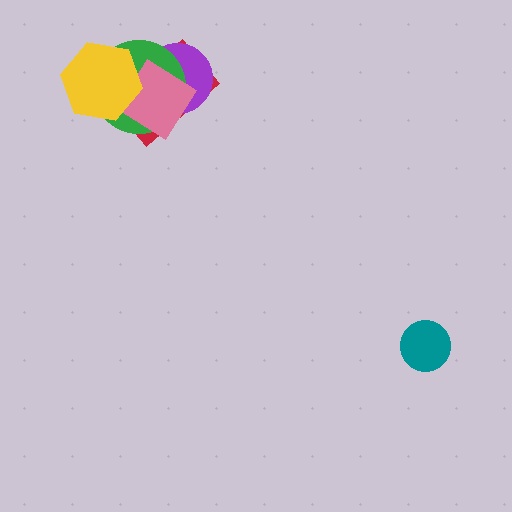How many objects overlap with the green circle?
4 objects overlap with the green circle.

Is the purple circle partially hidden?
Yes, it is partially covered by another shape.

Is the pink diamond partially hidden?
Yes, it is partially covered by another shape.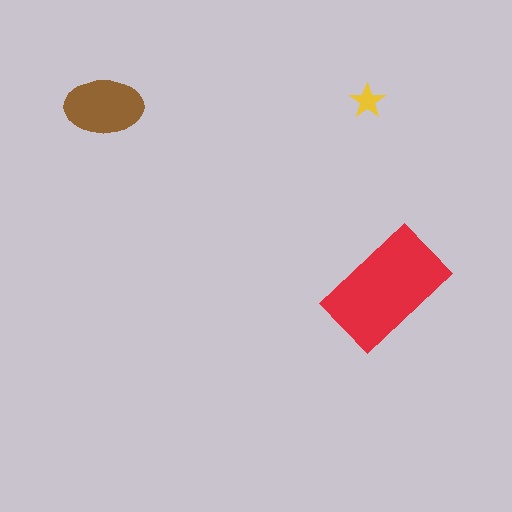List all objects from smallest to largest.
The yellow star, the brown ellipse, the red rectangle.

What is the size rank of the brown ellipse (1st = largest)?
2nd.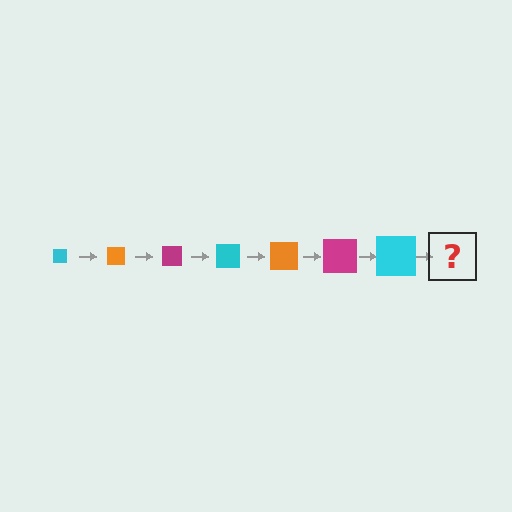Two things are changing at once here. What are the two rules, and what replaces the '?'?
The two rules are that the square grows larger each step and the color cycles through cyan, orange, and magenta. The '?' should be an orange square, larger than the previous one.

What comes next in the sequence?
The next element should be an orange square, larger than the previous one.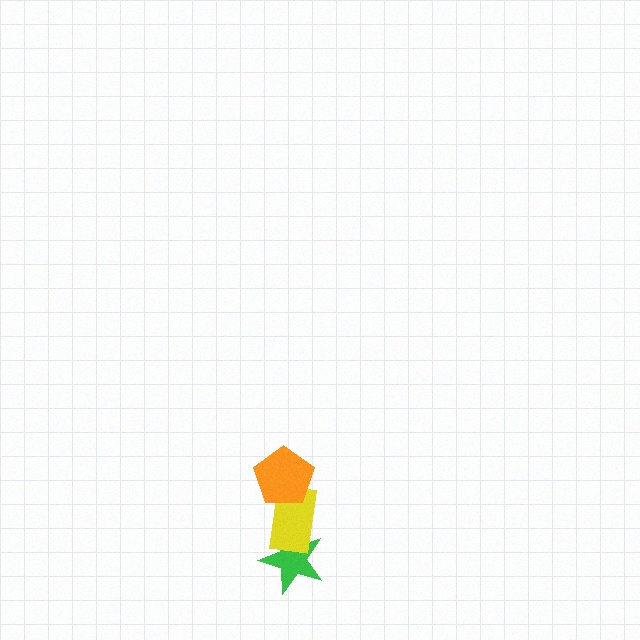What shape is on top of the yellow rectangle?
The orange pentagon is on top of the yellow rectangle.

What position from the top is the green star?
The green star is 3rd from the top.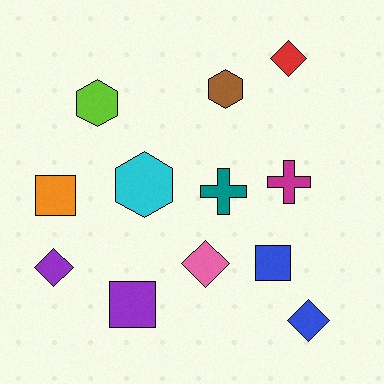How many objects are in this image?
There are 12 objects.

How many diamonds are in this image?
There are 4 diamonds.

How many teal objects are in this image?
There is 1 teal object.